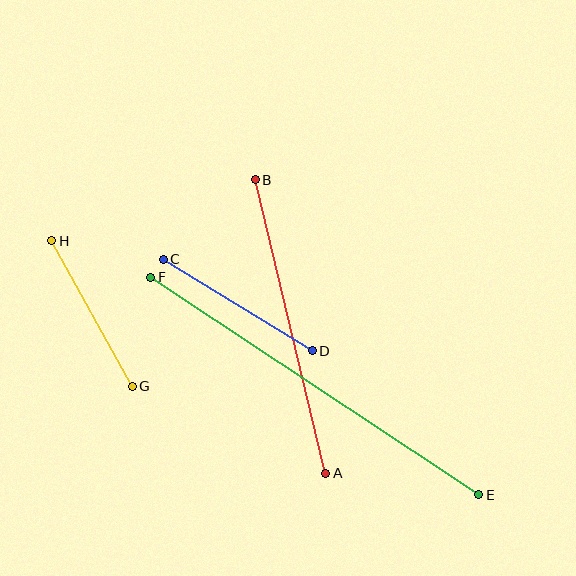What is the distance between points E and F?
The distance is approximately 394 pixels.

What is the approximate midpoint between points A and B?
The midpoint is at approximately (291, 326) pixels.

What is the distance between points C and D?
The distance is approximately 175 pixels.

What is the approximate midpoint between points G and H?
The midpoint is at approximately (92, 314) pixels.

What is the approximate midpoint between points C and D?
The midpoint is at approximately (238, 305) pixels.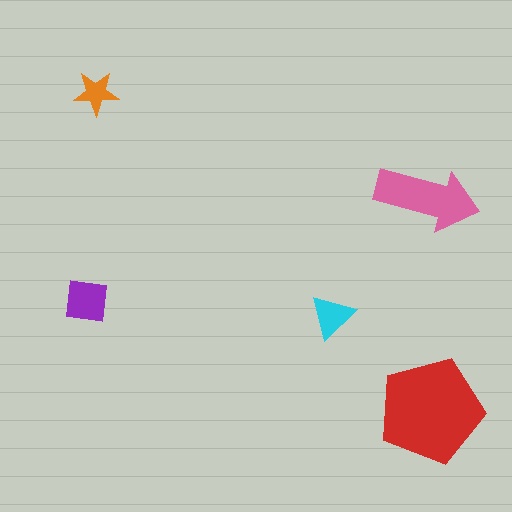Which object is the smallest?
The orange star.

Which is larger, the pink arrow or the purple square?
The pink arrow.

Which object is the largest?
The red pentagon.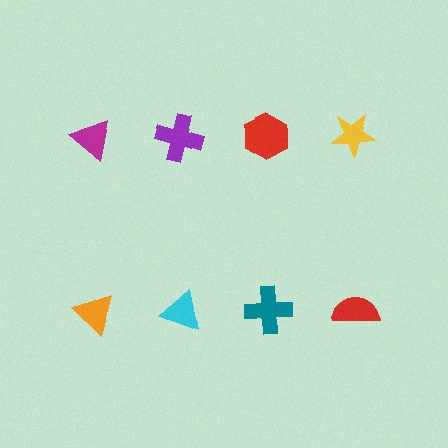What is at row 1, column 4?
A yellow star.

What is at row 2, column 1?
An orange triangle.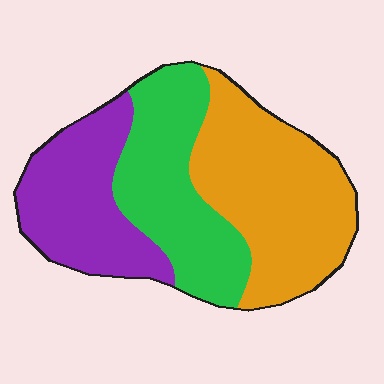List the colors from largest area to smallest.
From largest to smallest: orange, green, purple.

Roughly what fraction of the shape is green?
Green takes up about one third (1/3) of the shape.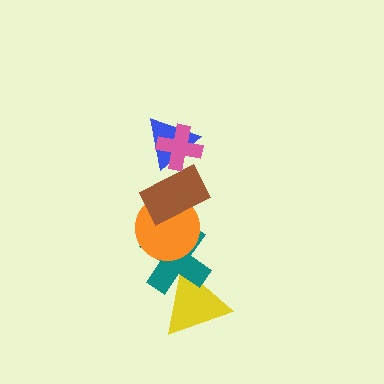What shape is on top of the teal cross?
The orange circle is on top of the teal cross.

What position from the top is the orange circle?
The orange circle is 4th from the top.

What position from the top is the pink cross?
The pink cross is 1st from the top.